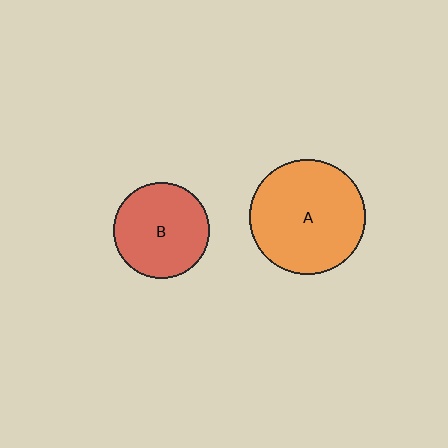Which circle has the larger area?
Circle A (orange).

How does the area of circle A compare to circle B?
Approximately 1.4 times.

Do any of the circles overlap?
No, none of the circles overlap.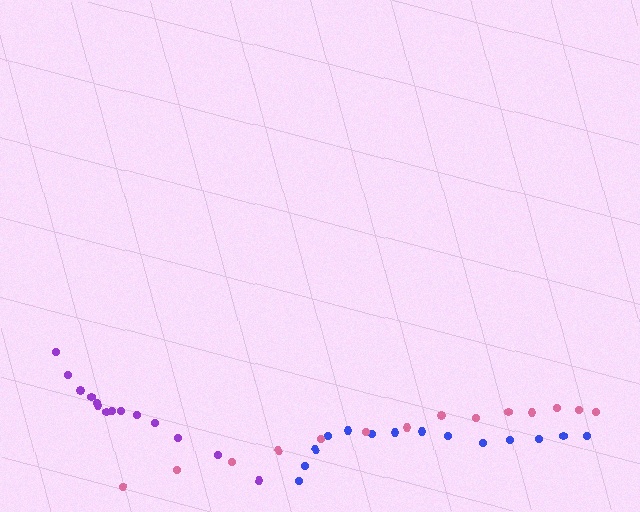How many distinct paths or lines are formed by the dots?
There are 3 distinct paths.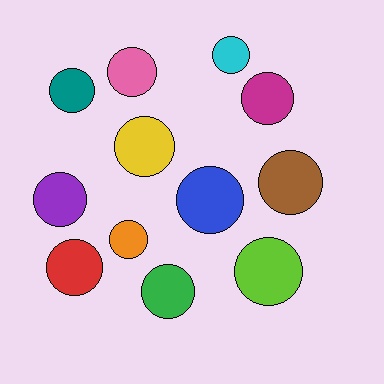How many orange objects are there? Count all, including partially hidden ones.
There is 1 orange object.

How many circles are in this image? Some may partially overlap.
There are 12 circles.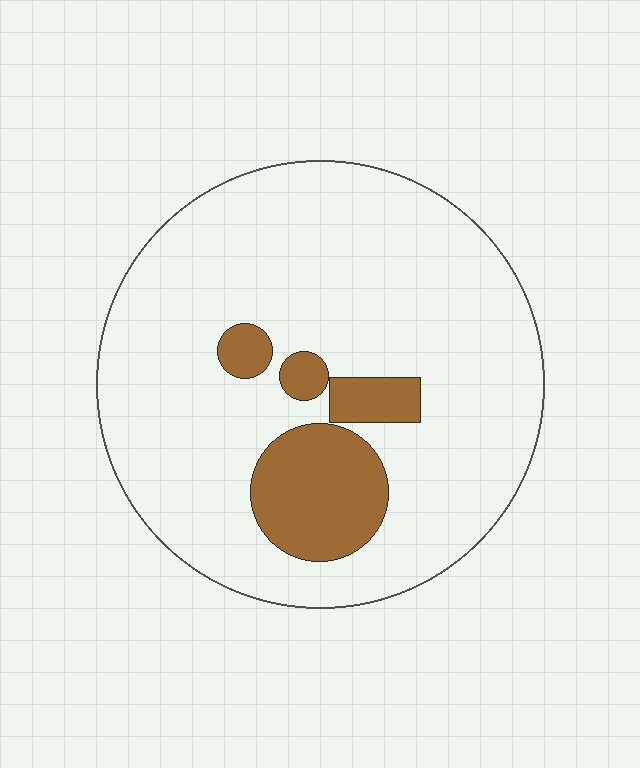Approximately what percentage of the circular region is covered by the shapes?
Approximately 15%.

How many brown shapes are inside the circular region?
4.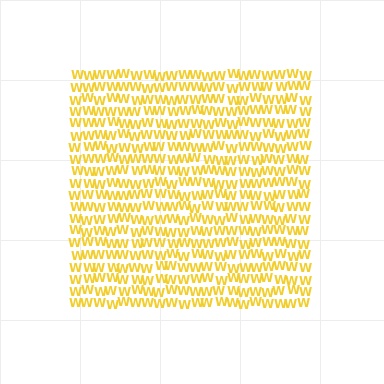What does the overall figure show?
The overall figure shows a square.